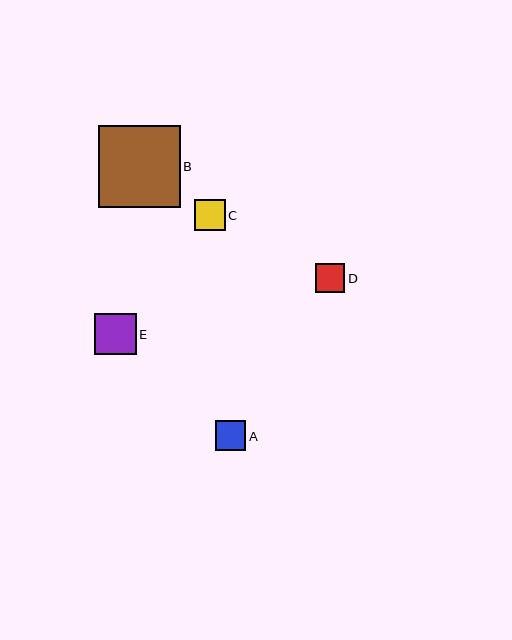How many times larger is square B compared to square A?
Square B is approximately 2.7 times the size of square A.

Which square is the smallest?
Square D is the smallest with a size of approximately 29 pixels.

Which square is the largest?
Square B is the largest with a size of approximately 82 pixels.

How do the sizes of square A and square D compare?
Square A and square D are approximately the same size.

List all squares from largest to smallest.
From largest to smallest: B, E, C, A, D.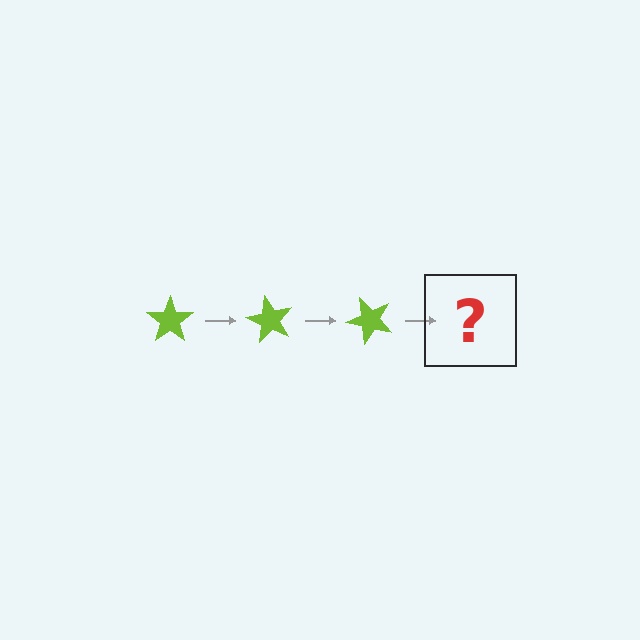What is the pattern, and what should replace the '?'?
The pattern is that the star rotates 60 degrees each step. The '?' should be a lime star rotated 180 degrees.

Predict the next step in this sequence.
The next step is a lime star rotated 180 degrees.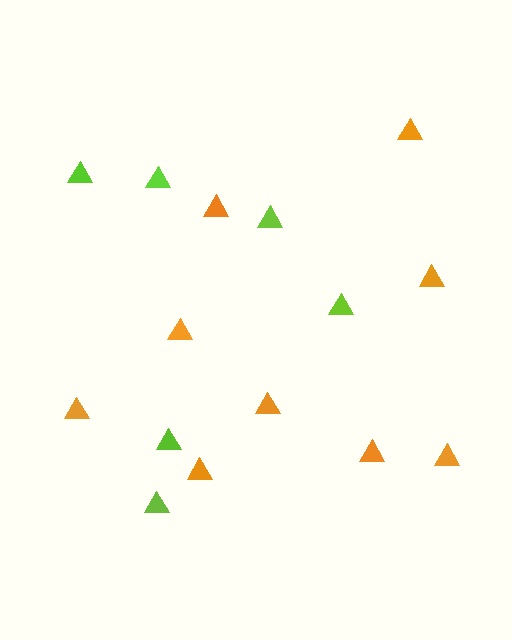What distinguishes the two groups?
There are 2 groups: one group of orange triangles (9) and one group of lime triangles (6).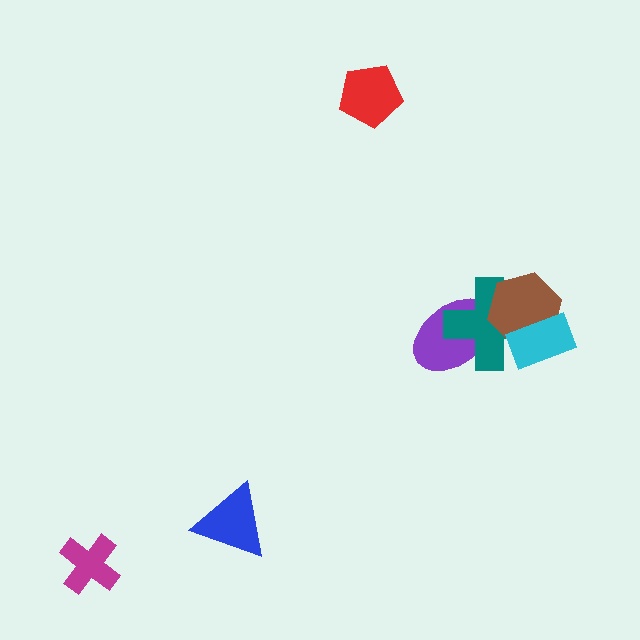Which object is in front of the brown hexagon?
The cyan rectangle is in front of the brown hexagon.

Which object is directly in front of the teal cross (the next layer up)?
The brown hexagon is directly in front of the teal cross.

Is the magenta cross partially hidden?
No, no other shape covers it.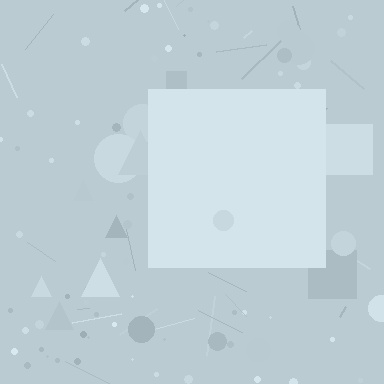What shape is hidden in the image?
A square is hidden in the image.